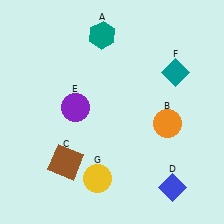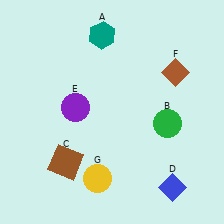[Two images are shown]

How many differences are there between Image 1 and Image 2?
There are 2 differences between the two images.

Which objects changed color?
B changed from orange to green. F changed from teal to brown.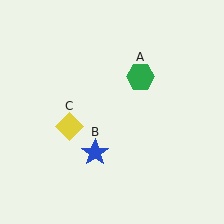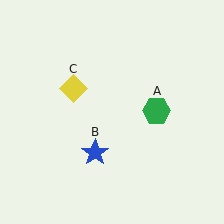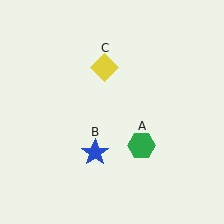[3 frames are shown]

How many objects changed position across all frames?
2 objects changed position: green hexagon (object A), yellow diamond (object C).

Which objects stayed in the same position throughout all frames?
Blue star (object B) remained stationary.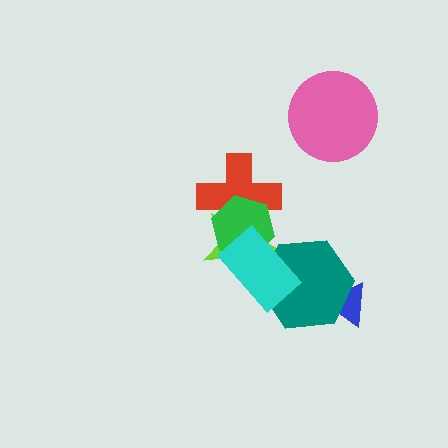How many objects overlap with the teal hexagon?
3 objects overlap with the teal hexagon.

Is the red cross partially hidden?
Yes, it is partially covered by another shape.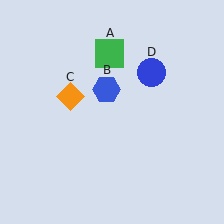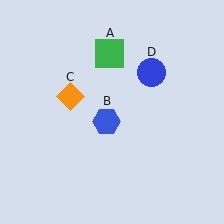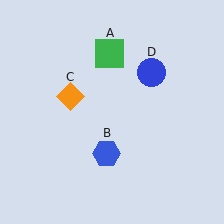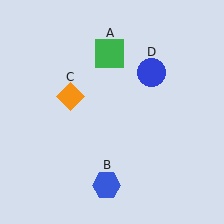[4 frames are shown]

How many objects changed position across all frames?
1 object changed position: blue hexagon (object B).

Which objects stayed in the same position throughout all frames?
Green square (object A) and orange diamond (object C) and blue circle (object D) remained stationary.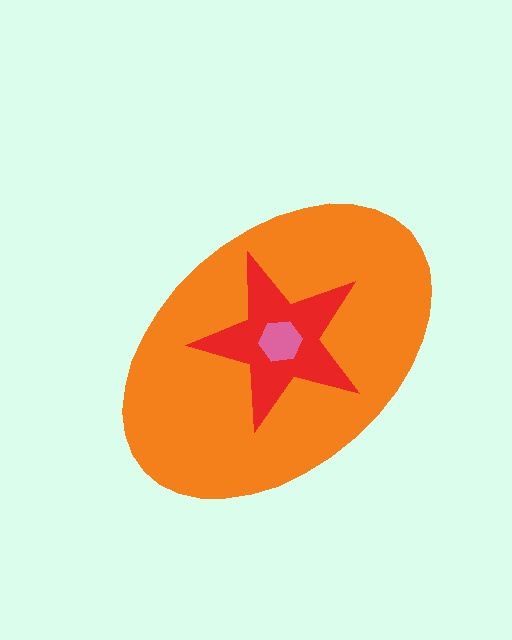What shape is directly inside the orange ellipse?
The red star.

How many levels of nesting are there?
3.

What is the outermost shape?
The orange ellipse.